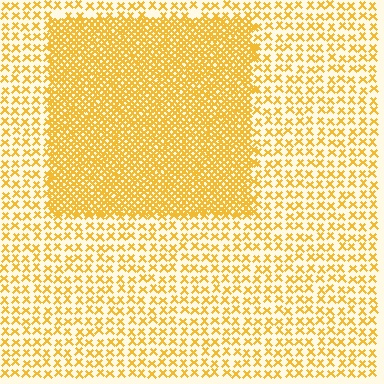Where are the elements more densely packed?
The elements are more densely packed inside the rectangle boundary.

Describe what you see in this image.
The image contains small yellow elements arranged at two different densities. A rectangle-shaped region is visible where the elements are more densely packed than the surrounding area.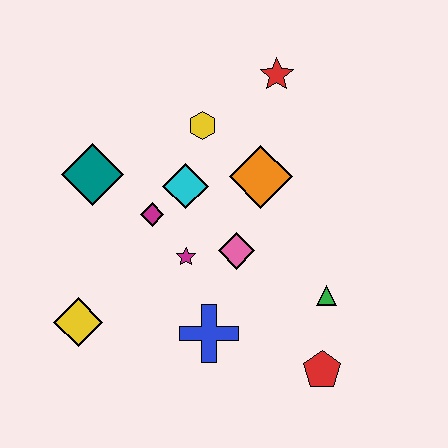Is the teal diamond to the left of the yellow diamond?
No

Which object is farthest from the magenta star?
The red star is farthest from the magenta star.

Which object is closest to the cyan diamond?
The magenta diamond is closest to the cyan diamond.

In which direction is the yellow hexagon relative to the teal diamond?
The yellow hexagon is to the right of the teal diamond.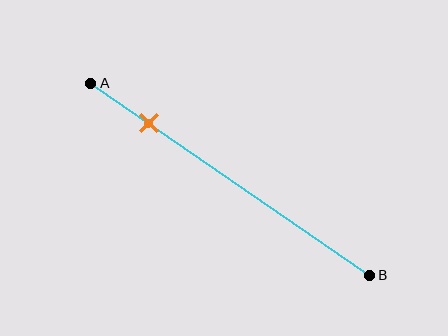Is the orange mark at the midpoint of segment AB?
No, the mark is at about 20% from A, not at the 50% midpoint.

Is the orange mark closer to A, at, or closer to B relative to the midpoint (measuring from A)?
The orange mark is closer to point A than the midpoint of segment AB.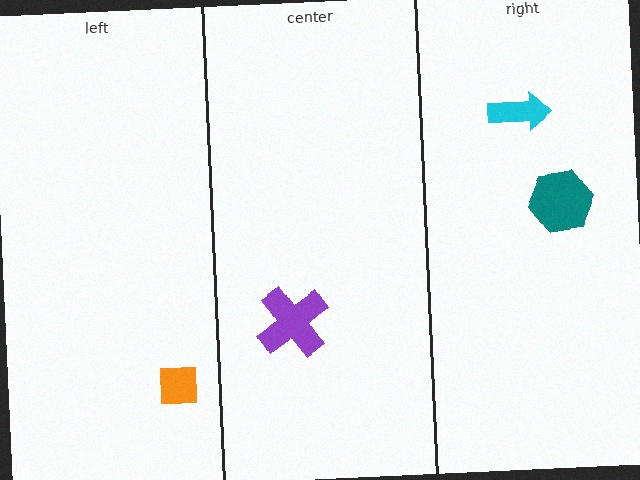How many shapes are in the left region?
1.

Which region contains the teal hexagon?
The right region.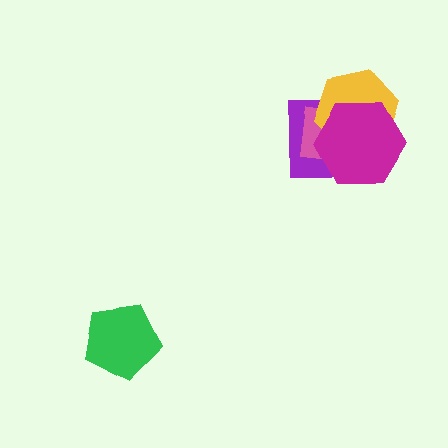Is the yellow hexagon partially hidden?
Yes, it is partially covered by another shape.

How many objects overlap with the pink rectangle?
3 objects overlap with the pink rectangle.